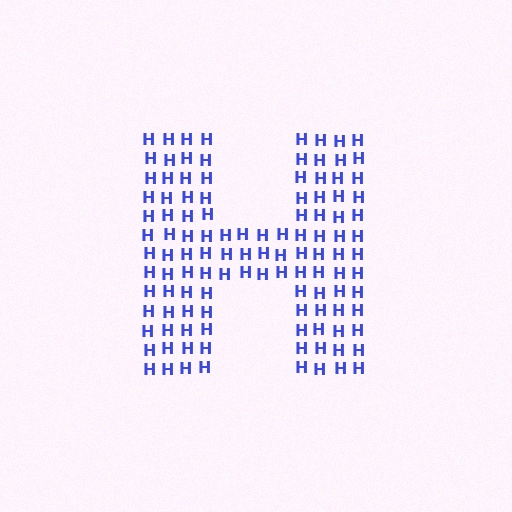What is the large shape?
The large shape is the letter H.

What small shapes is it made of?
It is made of small letter H's.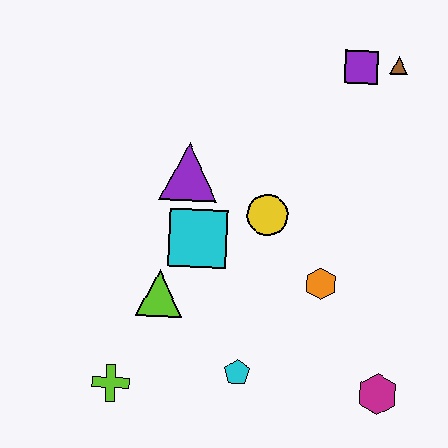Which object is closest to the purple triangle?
The cyan square is closest to the purple triangle.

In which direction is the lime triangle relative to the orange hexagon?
The lime triangle is to the left of the orange hexagon.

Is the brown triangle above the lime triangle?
Yes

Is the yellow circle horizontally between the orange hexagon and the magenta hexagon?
No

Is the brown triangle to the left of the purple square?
No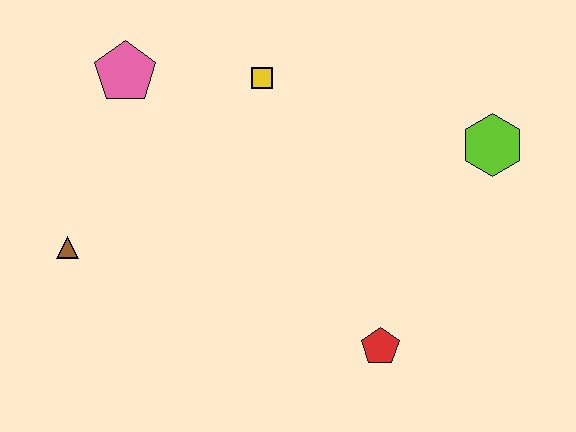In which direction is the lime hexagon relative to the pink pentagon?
The lime hexagon is to the right of the pink pentagon.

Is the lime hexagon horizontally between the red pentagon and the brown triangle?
No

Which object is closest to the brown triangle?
The pink pentagon is closest to the brown triangle.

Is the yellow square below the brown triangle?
No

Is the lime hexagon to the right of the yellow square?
Yes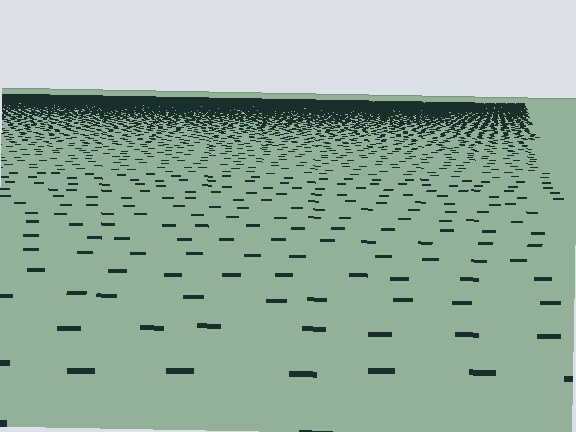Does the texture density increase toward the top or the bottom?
Density increases toward the top.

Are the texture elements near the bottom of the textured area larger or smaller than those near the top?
Larger. Near the bottom, elements are closer to the viewer and appear at a bigger on-screen size.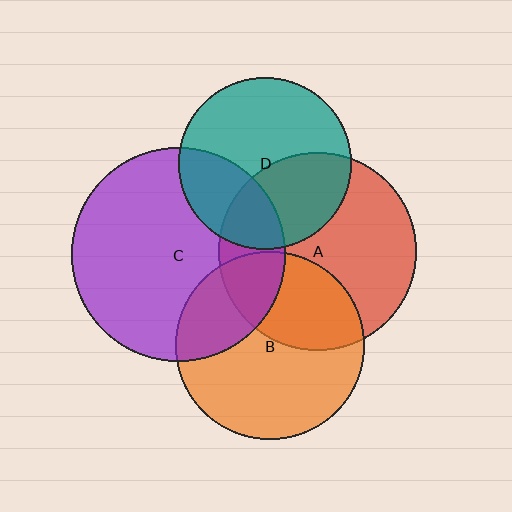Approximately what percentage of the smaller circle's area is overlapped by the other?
Approximately 30%.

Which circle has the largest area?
Circle C (purple).